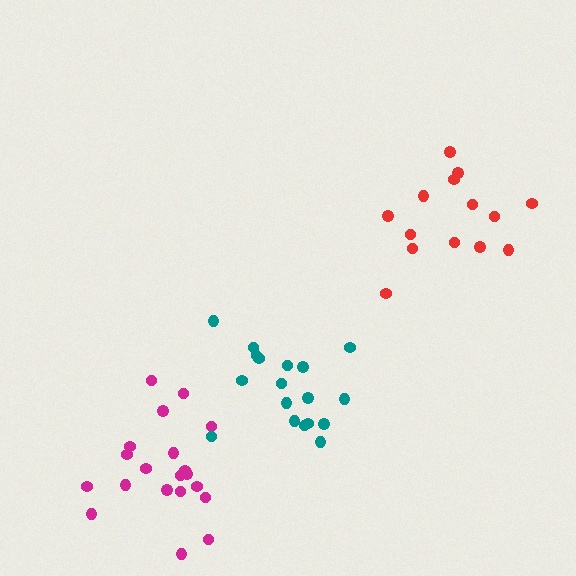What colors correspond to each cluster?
The clusters are colored: magenta, teal, red.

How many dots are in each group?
Group 1: 20 dots, Group 2: 18 dots, Group 3: 14 dots (52 total).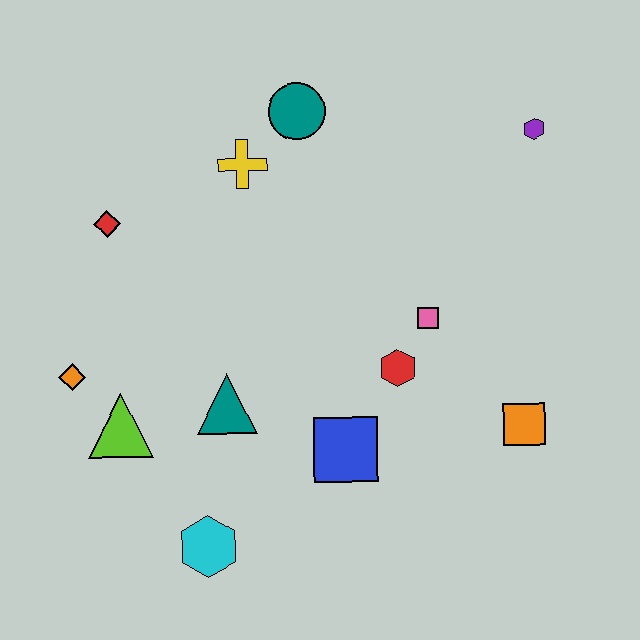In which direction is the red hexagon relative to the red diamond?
The red hexagon is to the right of the red diamond.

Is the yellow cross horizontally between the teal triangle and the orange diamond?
No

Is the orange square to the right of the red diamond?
Yes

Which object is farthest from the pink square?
The orange diamond is farthest from the pink square.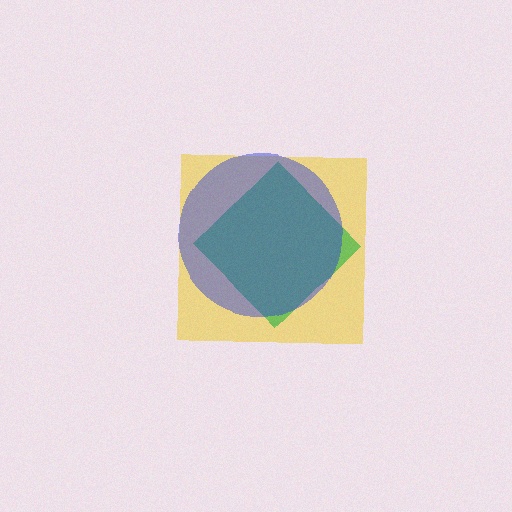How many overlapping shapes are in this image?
There are 3 overlapping shapes in the image.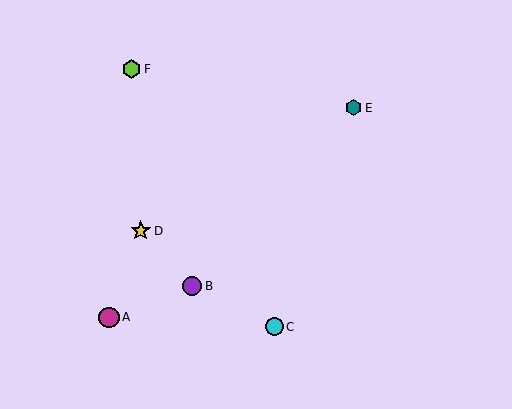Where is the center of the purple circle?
The center of the purple circle is at (192, 286).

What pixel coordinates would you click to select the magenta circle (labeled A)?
Click at (109, 317) to select the magenta circle A.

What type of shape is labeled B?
Shape B is a purple circle.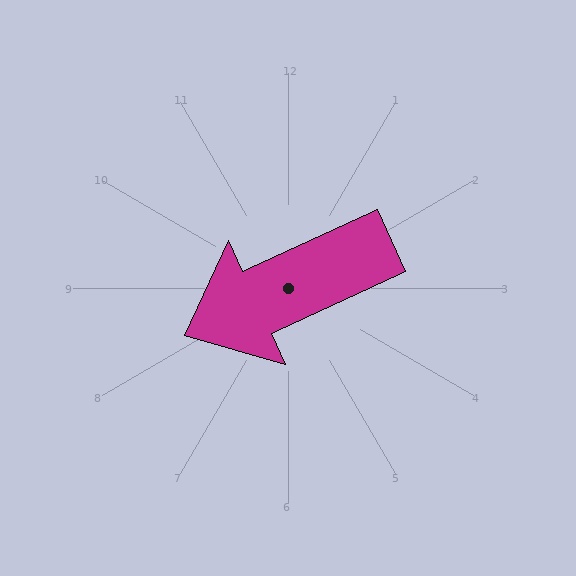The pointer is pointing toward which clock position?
Roughly 8 o'clock.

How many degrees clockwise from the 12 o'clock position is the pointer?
Approximately 245 degrees.